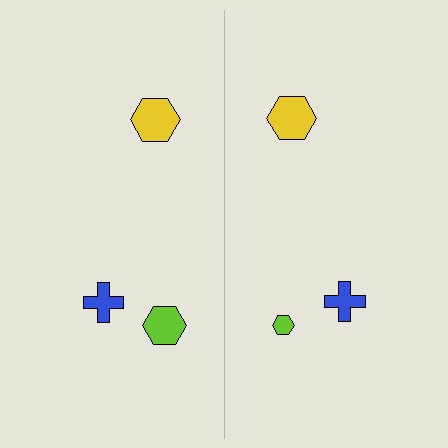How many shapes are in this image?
There are 6 shapes in this image.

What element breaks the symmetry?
The lime hexagon on the right side has a different size than its mirror counterpart.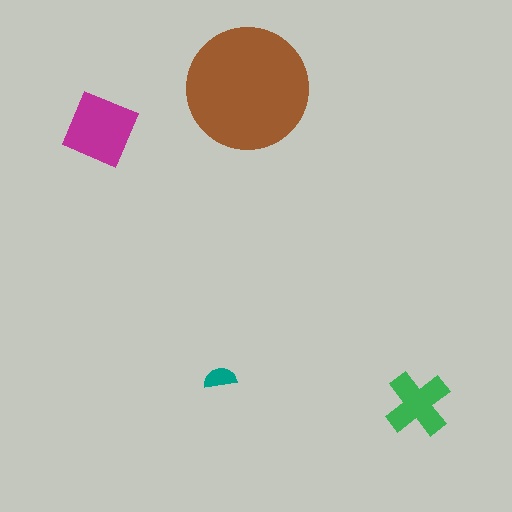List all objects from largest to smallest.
The brown circle, the magenta square, the green cross, the teal semicircle.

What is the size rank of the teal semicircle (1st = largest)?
4th.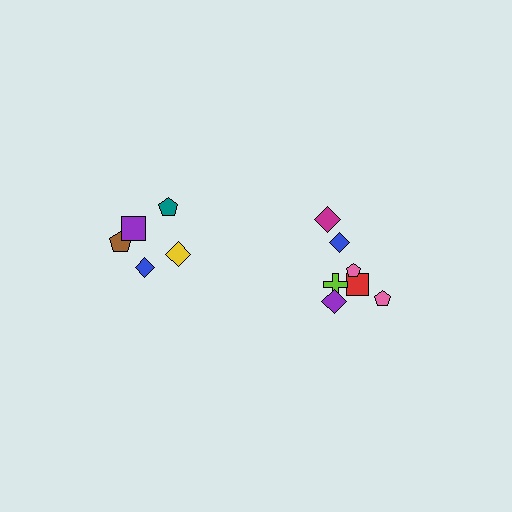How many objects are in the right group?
There are 7 objects.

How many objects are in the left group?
There are 5 objects.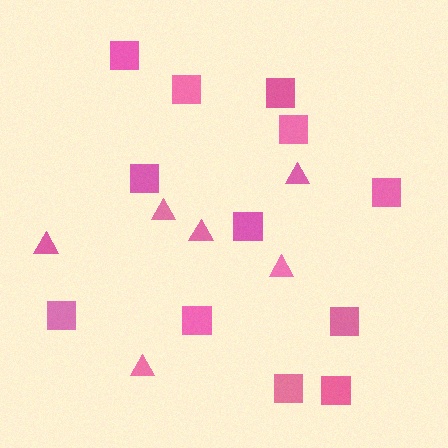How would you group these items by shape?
There are 2 groups: one group of triangles (6) and one group of squares (12).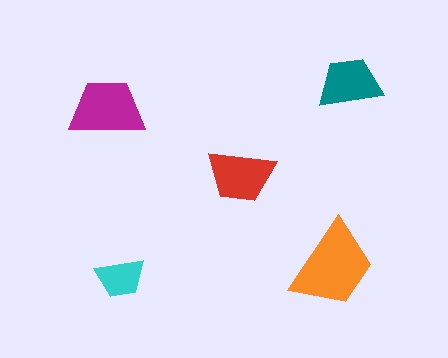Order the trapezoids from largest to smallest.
the orange one, the magenta one, the red one, the teal one, the cyan one.